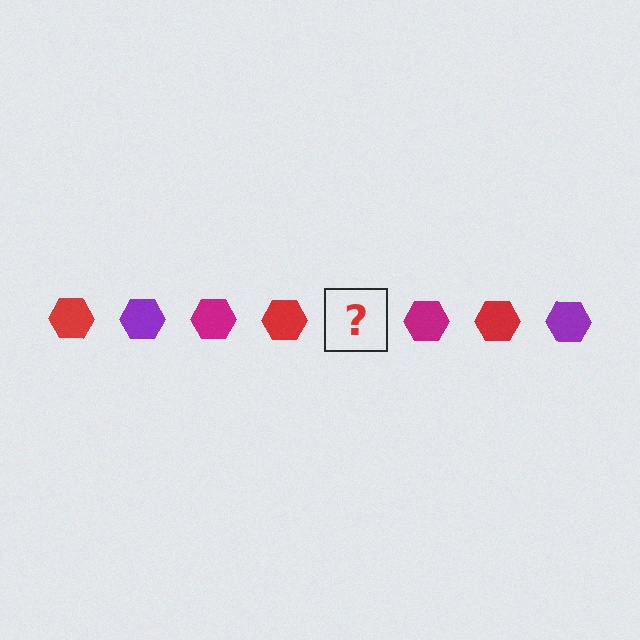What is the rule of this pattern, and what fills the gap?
The rule is that the pattern cycles through red, purple, magenta hexagons. The gap should be filled with a purple hexagon.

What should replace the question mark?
The question mark should be replaced with a purple hexagon.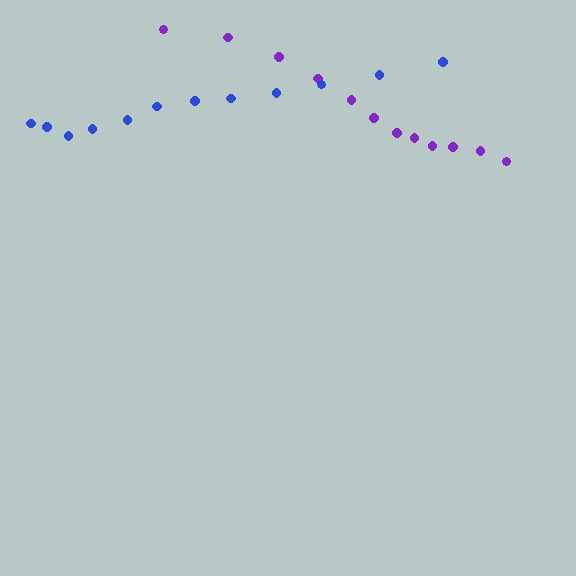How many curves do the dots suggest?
There are 2 distinct paths.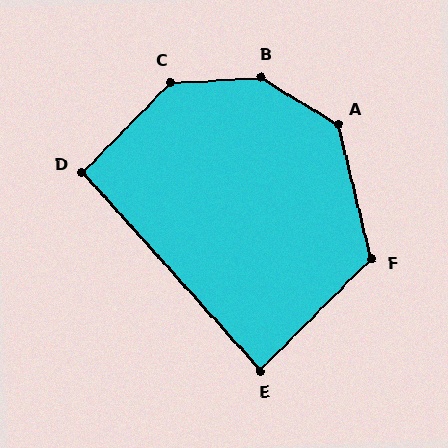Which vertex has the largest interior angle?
B, at approximately 145 degrees.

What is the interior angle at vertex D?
Approximately 94 degrees (approximately right).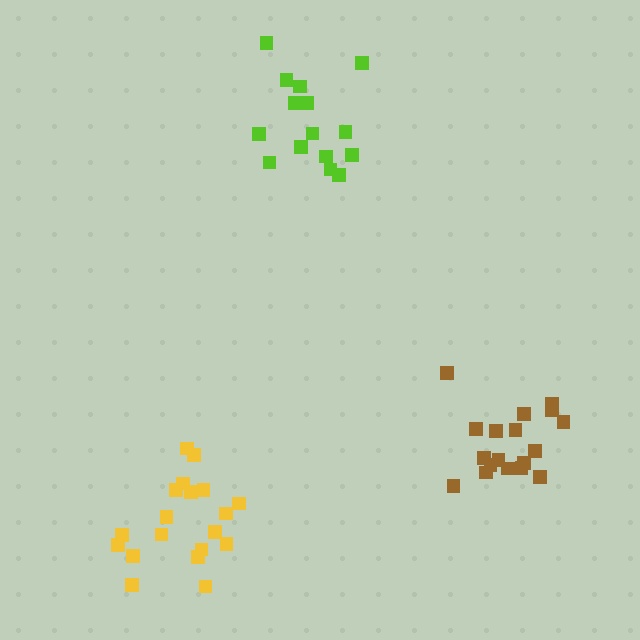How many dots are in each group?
Group 1: 19 dots, Group 2: 15 dots, Group 3: 18 dots (52 total).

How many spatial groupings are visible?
There are 3 spatial groupings.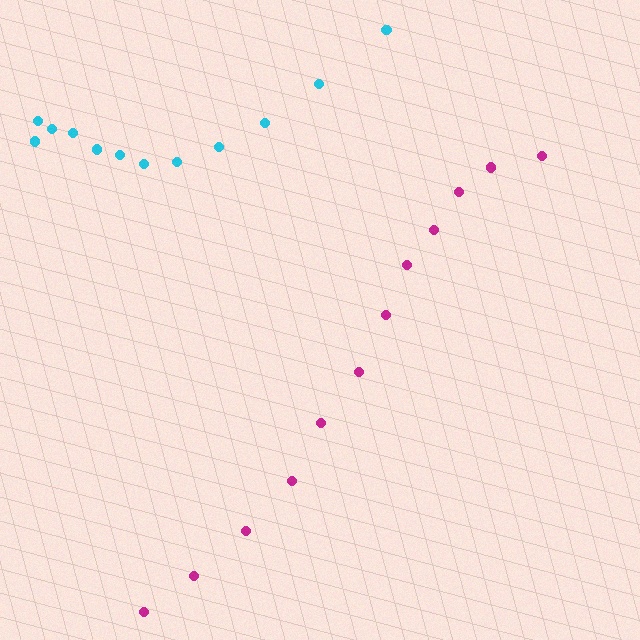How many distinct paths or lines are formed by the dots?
There are 2 distinct paths.